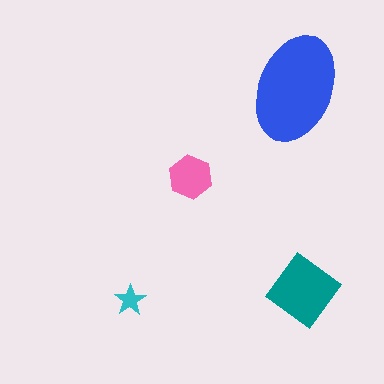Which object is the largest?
The blue ellipse.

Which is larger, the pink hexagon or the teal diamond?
The teal diamond.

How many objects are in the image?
There are 4 objects in the image.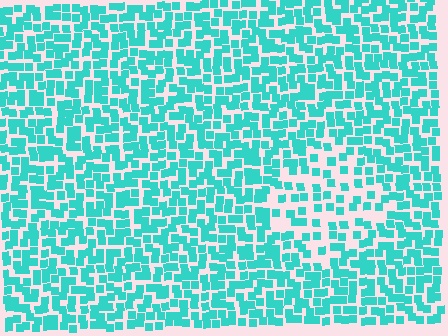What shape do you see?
I see a diamond.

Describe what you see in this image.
The image contains small cyan elements arranged at two different densities. A diamond-shaped region is visible where the elements are less densely packed than the surrounding area.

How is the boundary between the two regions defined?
The boundary is defined by a change in element density (approximately 1.9x ratio). All elements are the same color, size, and shape.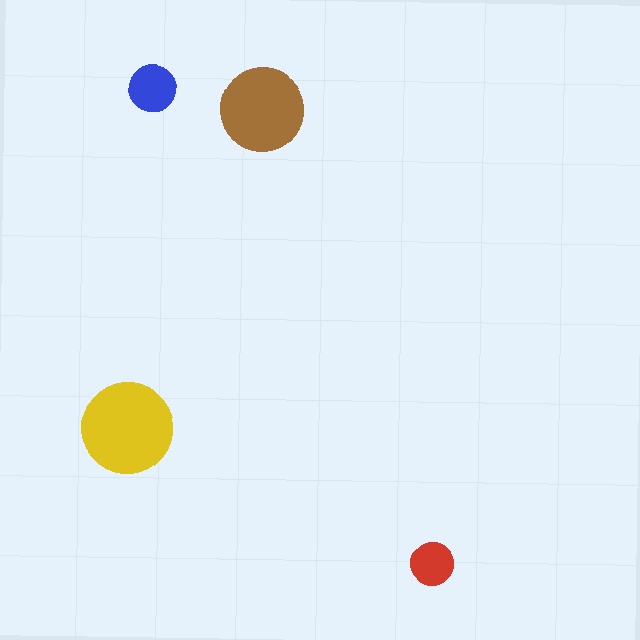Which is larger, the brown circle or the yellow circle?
The yellow one.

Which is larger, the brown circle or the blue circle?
The brown one.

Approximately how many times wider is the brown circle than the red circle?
About 2 times wider.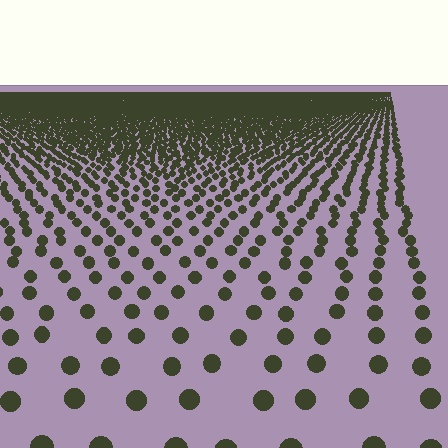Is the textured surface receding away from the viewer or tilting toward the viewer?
The surface is receding away from the viewer. Texture elements get smaller and denser toward the top.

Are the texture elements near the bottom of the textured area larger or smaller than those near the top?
Larger. Near the bottom, elements are closer to the viewer and appear at a bigger on-screen size.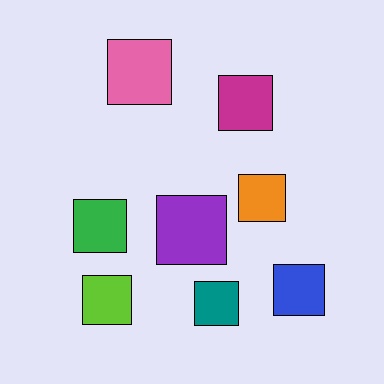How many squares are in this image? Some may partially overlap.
There are 8 squares.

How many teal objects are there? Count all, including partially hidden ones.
There is 1 teal object.